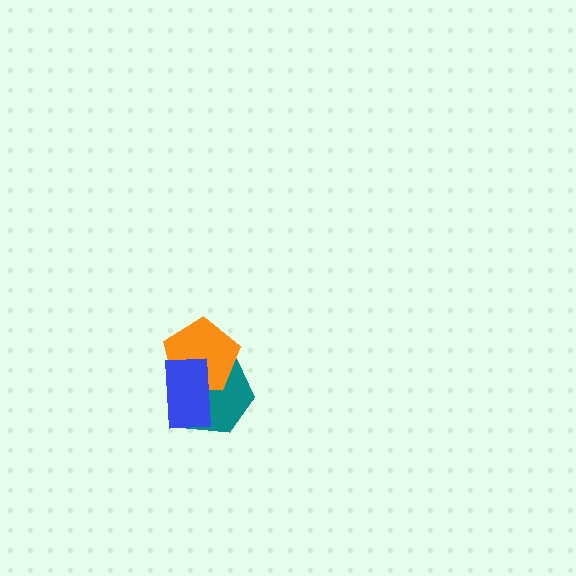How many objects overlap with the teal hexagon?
2 objects overlap with the teal hexagon.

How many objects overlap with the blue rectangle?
2 objects overlap with the blue rectangle.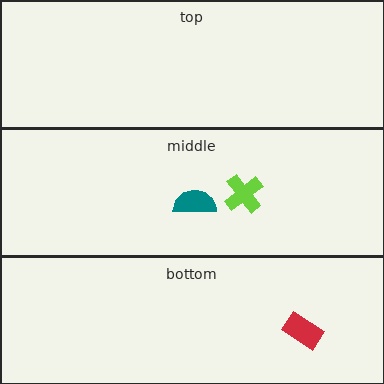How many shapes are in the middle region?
2.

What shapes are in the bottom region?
The red rectangle.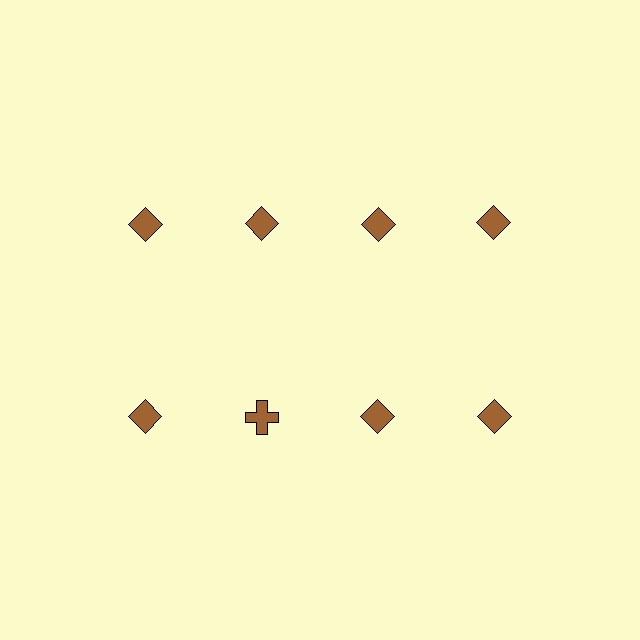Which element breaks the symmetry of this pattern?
The brown cross in the second row, second from left column breaks the symmetry. All other shapes are brown diamonds.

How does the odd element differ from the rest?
It has a different shape: cross instead of diamond.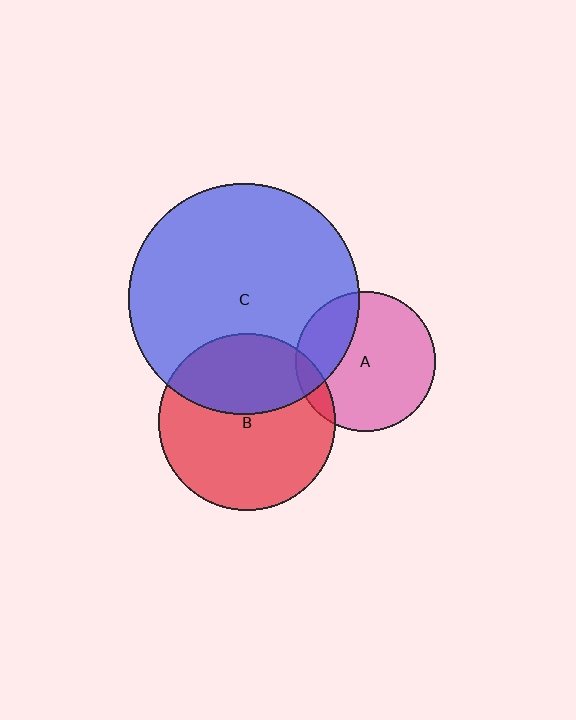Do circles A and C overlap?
Yes.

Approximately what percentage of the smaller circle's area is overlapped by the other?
Approximately 25%.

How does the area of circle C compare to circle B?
Approximately 1.7 times.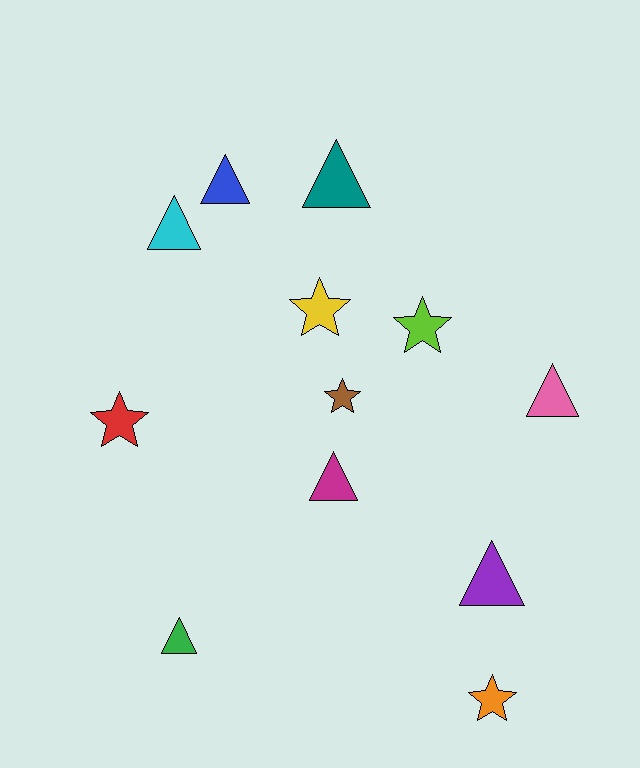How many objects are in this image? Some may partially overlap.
There are 12 objects.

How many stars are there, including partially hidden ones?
There are 5 stars.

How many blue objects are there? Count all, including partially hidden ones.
There is 1 blue object.